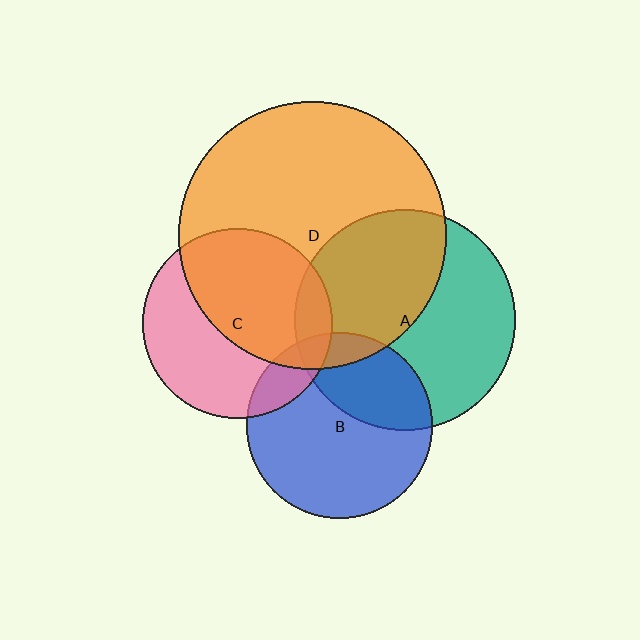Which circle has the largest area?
Circle D (orange).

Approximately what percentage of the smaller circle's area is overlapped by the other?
Approximately 35%.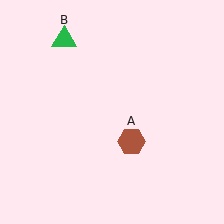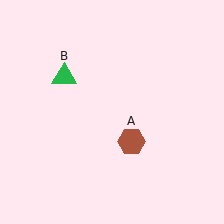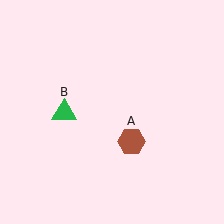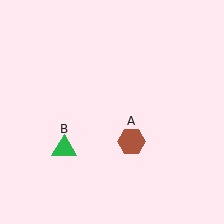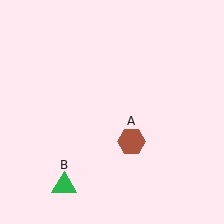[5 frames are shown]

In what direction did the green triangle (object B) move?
The green triangle (object B) moved down.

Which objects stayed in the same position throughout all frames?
Brown hexagon (object A) remained stationary.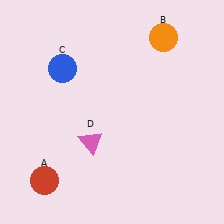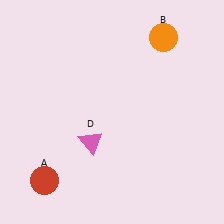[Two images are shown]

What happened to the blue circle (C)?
The blue circle (C) was removed in Image 2. It was in the top-left area of Image 1.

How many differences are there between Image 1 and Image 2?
There is 1 difference between the two images.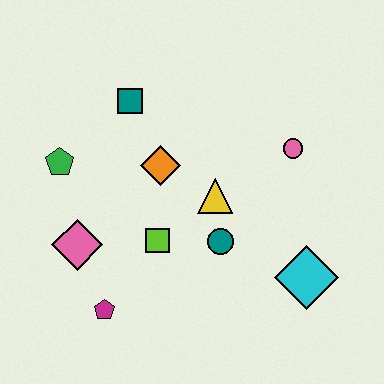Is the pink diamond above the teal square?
No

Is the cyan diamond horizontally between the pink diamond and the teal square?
No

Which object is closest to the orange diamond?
The yellow triangle is closest to the orange diamond.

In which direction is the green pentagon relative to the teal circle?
The green pentagon is to the left of the teal circle.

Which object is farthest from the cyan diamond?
The green pentagon is farthest from the cyan diamond.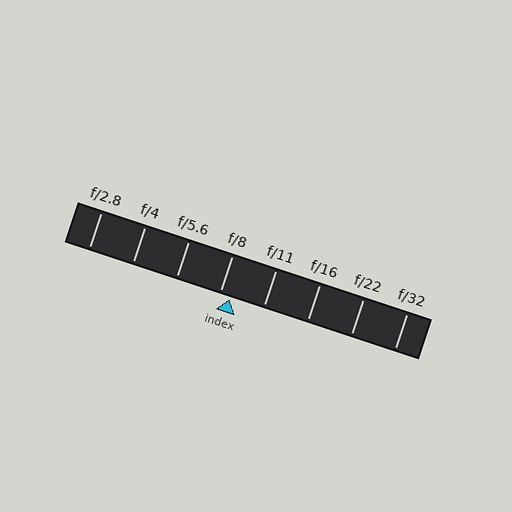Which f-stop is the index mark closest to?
The index mark is closest to f/8.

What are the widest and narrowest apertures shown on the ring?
The widest aperture shown is f/2.8 and the narrowest is f/32.